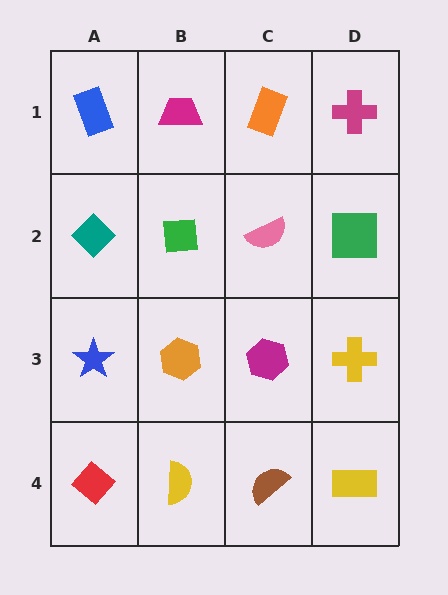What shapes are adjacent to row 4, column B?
An orange hexagon (row 3, column B), a red diamond (row 4, column A), a brown semicircle (row 4, column C).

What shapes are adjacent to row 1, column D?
A green square (row 2, column D), an orange rectangle (row 1, column C).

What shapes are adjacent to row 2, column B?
A magenta trapezoid (row 1, column B), an orange hexagon (row 3, column B), a teal diamond (row 2, column A), a pink semicircle (row 2, column C).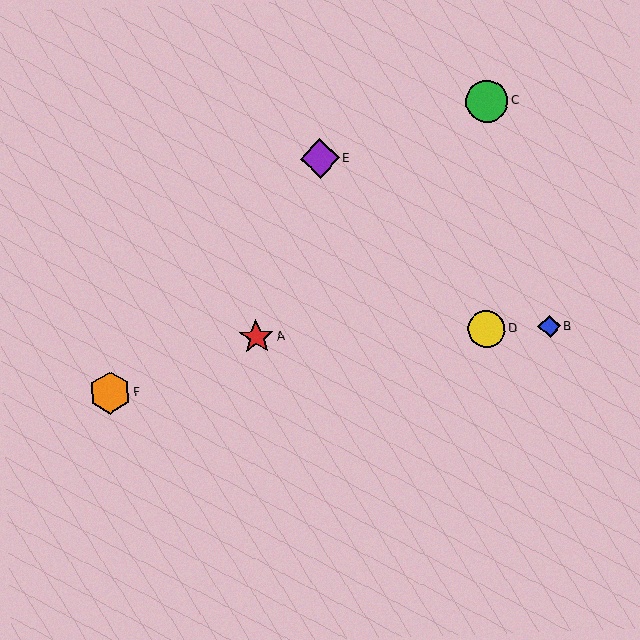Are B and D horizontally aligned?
Yes, both are at y≈326.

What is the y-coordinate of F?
Object F is at y≈393.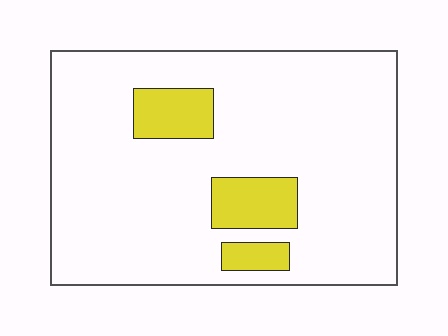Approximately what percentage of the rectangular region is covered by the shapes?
Approximately 15%.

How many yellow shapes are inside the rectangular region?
3.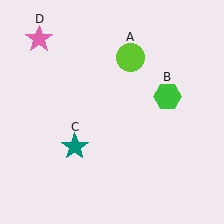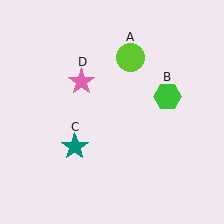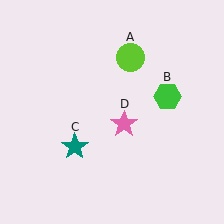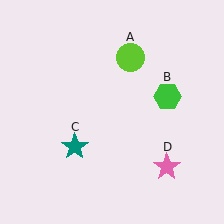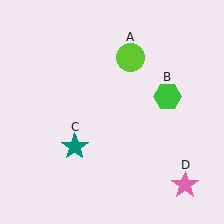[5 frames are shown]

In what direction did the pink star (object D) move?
The pink star (object D) moved down and to the right.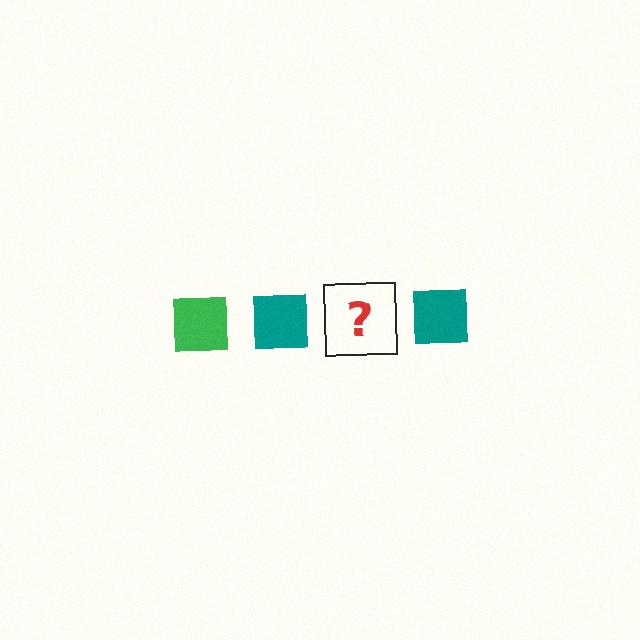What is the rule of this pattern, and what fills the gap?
The rule is that the pattern cycles through green, teal squares. The gap should be filled with a green square.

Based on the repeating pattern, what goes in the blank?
The blank should be a green square.